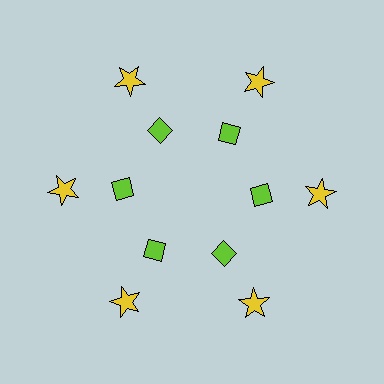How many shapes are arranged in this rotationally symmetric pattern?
There are 12 shapes, arranged in 6 groups of 2.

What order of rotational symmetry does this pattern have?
This pattern has 6-fold rotational symmetry.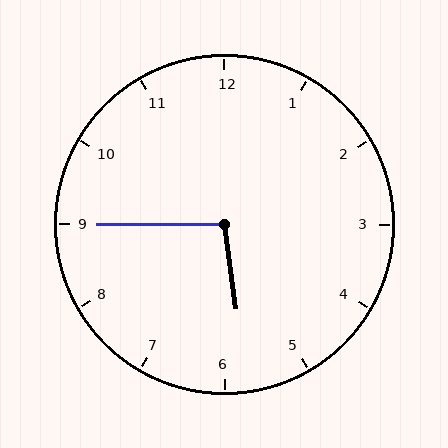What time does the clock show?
5:45.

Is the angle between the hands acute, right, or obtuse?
It is obtuse.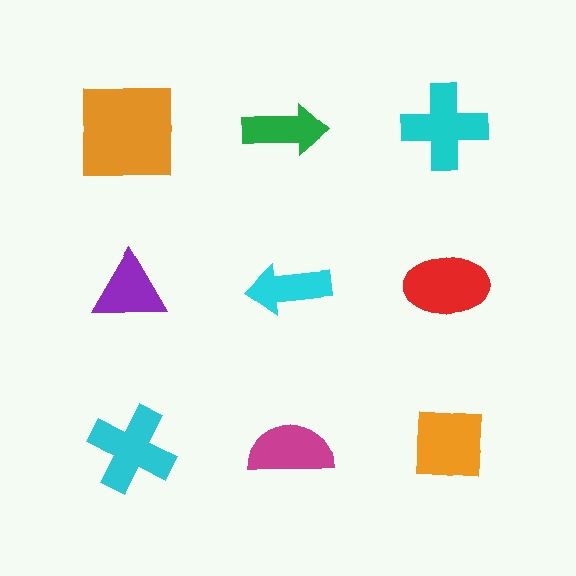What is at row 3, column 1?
A cyan cross.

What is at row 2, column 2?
A cyan arrow.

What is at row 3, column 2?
A magenta semicircle.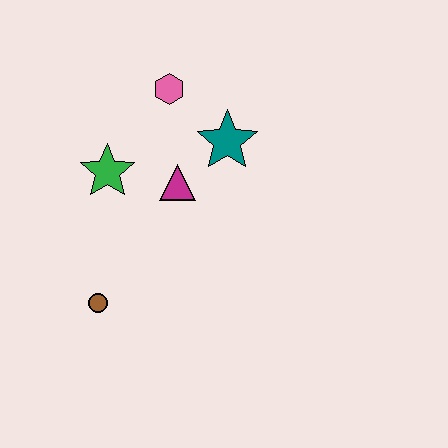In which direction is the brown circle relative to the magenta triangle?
The brown circle is below the magenta triangle.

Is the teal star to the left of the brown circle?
No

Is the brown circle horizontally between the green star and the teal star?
No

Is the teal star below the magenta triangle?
No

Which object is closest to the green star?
The magenta triangle is closest to the green star.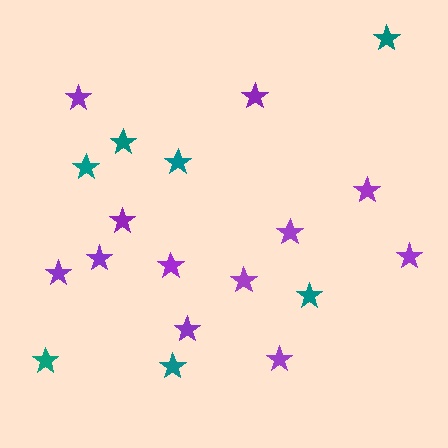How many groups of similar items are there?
There are 2 groups: one group of teal stars (7) and one group of purple stars (12).